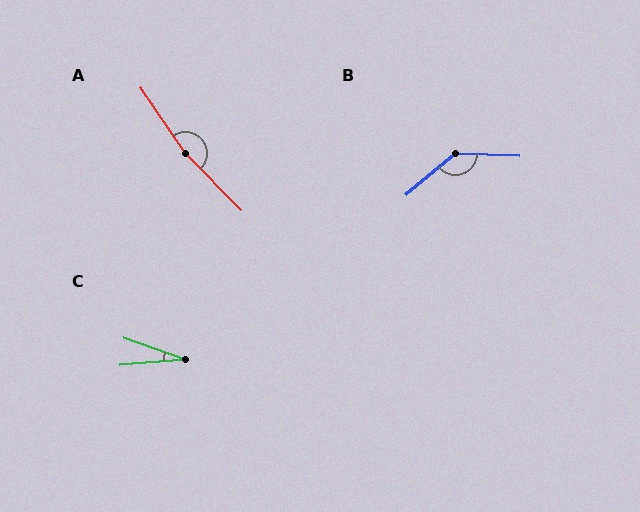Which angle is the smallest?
C, at approximately 24 degrees.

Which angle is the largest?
A, at approximately 170 degrees.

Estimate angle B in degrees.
Approximately 139 degrees.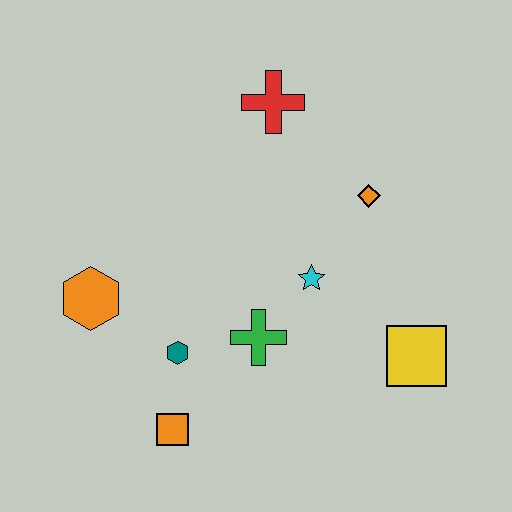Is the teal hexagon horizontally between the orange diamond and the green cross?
No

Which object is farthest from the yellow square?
The orange hexagon is farthest from the yellow square.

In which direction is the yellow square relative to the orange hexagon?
The yellow square is to the right of the orange hexagon.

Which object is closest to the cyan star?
The green cross is closest to the cyan star.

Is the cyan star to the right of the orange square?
Yes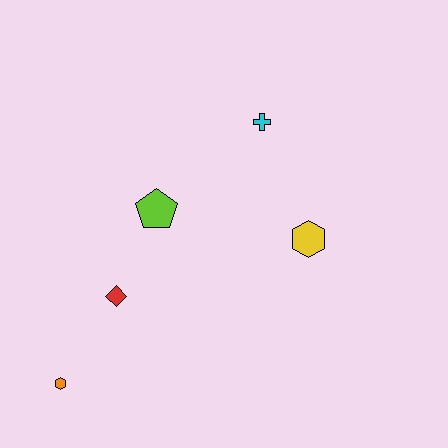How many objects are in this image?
There are 5 objects.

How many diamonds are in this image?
There is 1 diamond.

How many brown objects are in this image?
There are no brown objects.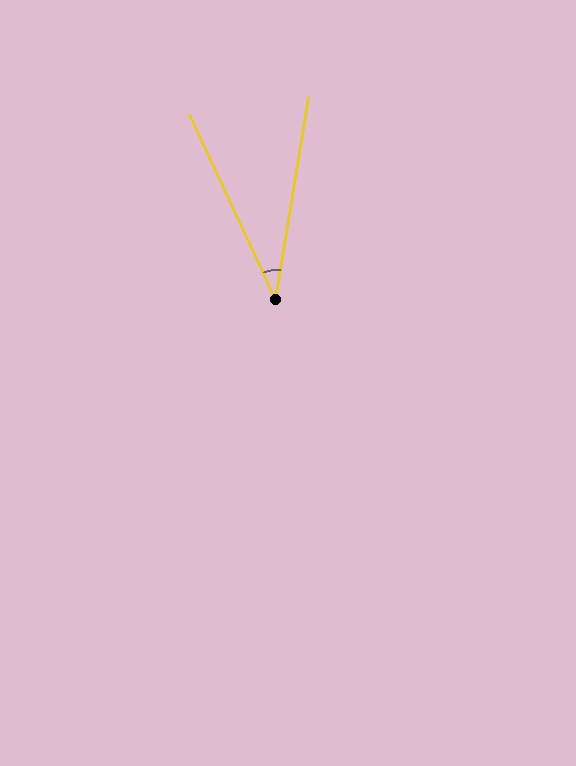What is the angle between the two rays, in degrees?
Approximately 34 degrees.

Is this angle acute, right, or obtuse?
It is acute.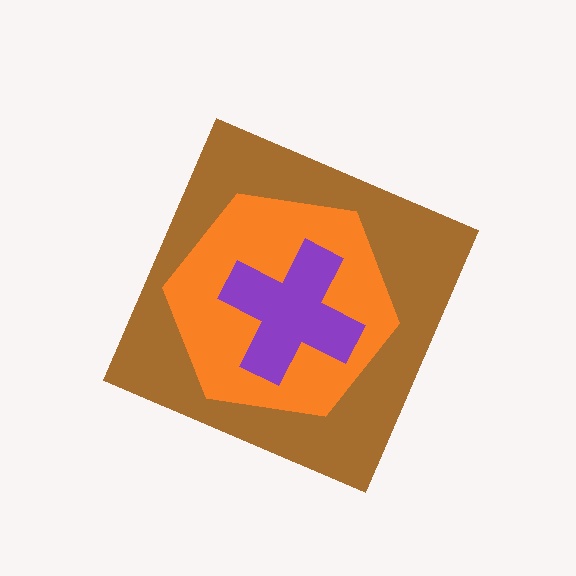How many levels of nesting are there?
3.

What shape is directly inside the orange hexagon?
The purple cross.